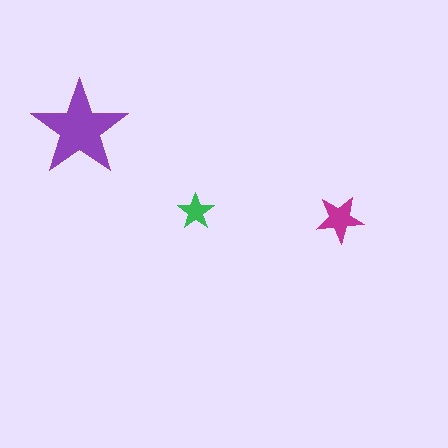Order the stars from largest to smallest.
the purple one, the magenta one, the green one.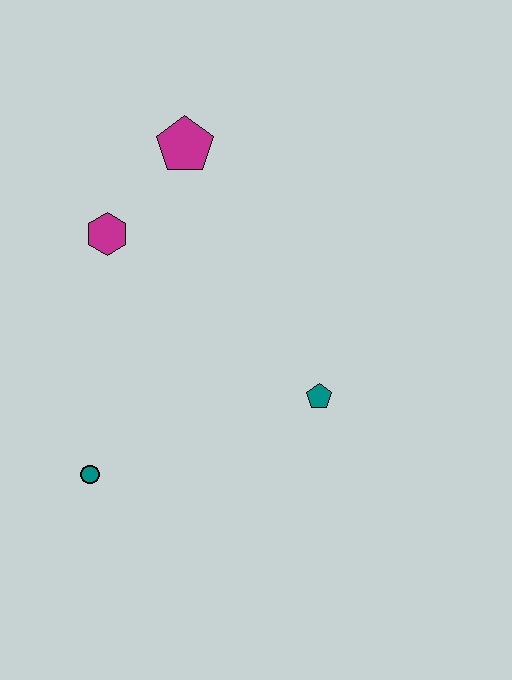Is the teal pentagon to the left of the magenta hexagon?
No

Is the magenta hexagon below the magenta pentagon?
Yes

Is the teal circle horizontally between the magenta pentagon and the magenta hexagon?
No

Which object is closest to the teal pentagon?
The teal circle is closest to the teal pentagon.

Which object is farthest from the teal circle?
The magenta pentagon is farthest from the teal circle.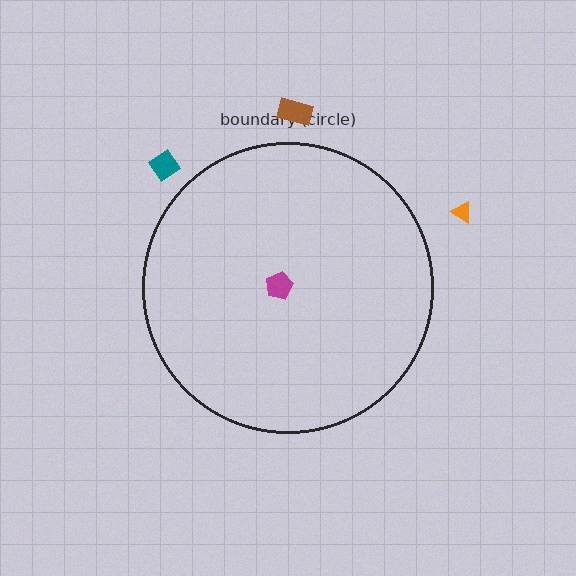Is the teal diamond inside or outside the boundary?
Outside.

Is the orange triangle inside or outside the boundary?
Outside.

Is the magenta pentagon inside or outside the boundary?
Inside.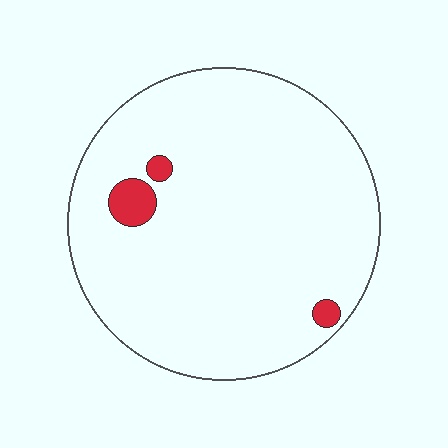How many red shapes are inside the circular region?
3.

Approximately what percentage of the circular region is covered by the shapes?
Approximately 5%.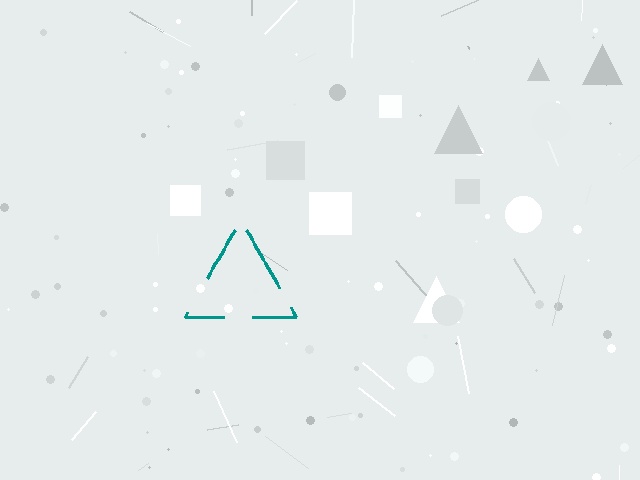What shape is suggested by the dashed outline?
The dashed outline suggests a triangle.